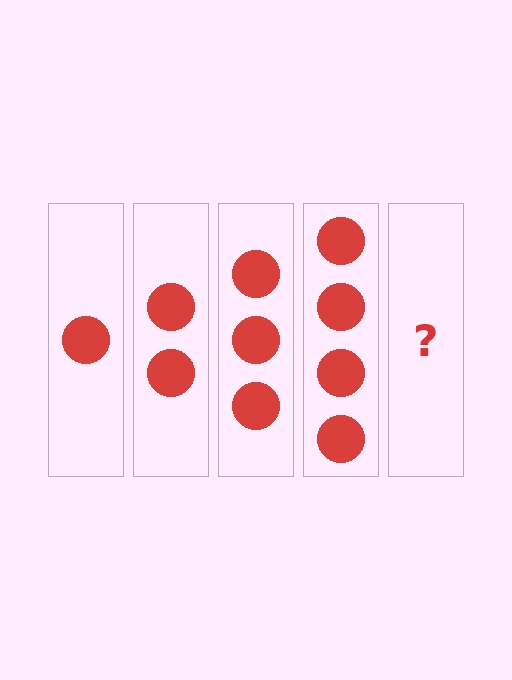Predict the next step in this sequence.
The next step is 5 circles.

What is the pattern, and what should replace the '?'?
The pattern is that each step adds one more circle. The '?' should be 5 circles.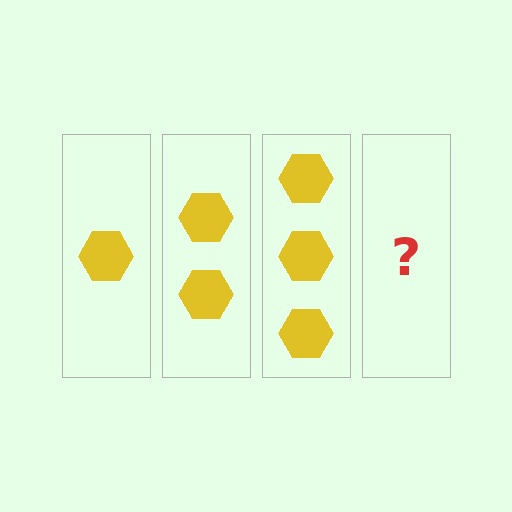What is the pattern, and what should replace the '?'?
The pattern is that each step adds one more hexagon. The '?' should be 4 hexagons.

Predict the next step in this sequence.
The next step is 4 hexagons.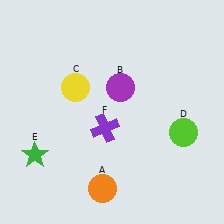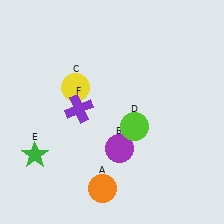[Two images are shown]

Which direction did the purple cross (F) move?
The purple cross (F) moved left.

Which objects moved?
The objects that moved are: the purple circle (B), the lime circle (D), the purple cross (F).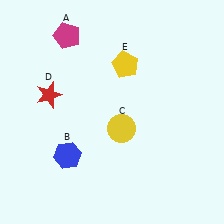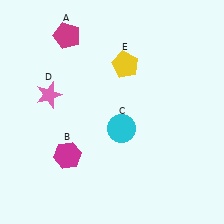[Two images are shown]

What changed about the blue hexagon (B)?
In Image 1, B is blue. In Image 2, it changed to magenta.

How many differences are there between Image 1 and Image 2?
There are 3 differences between the two images.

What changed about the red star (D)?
In Image 1, D is red. In Image 2, it changed to pink.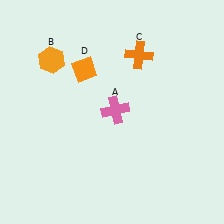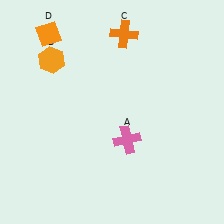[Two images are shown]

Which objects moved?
The objects that moved are: the pink cross (A), the orange cross (C), the orange diamond (D).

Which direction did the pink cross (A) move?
The pink cross (A) moved down.